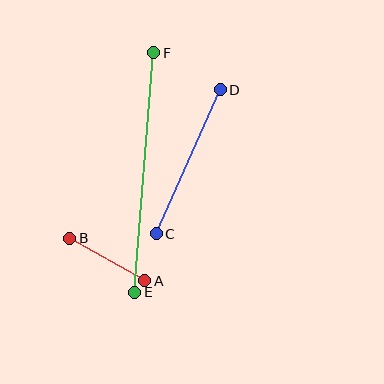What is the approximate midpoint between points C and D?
The midpoint is at approximately (188, 162) pixels.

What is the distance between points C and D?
The distance is approximately 157 pixels.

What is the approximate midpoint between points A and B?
The midpoint is at approximately (107, 259) pixels.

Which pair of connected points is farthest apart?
Points E and F are farthest apart.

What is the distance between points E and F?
The distance is approximately 241 pixels.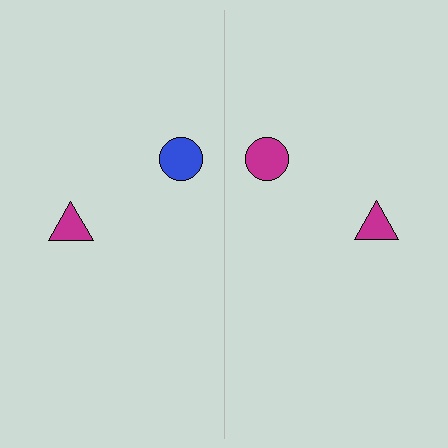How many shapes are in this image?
There are 4 shapes in this image.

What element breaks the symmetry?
The magenta circle on the right side breaks the symmetry — its mirror counterpart is blue.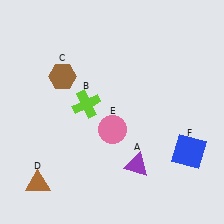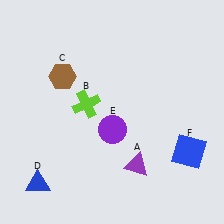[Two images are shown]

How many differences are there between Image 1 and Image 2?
There are 2 differences between the two images.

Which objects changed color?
D changed from brown to blue. E changed from pink to purple.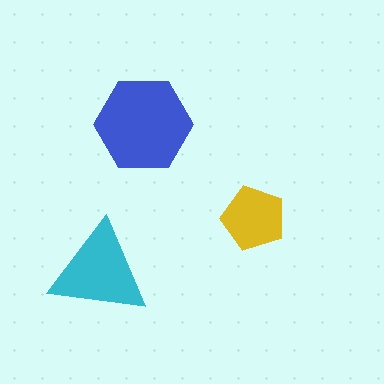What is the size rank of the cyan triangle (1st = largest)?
2nd.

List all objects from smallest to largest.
The yellow pentagon, the cyan triangle, the blue hexagon.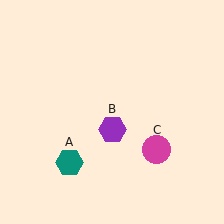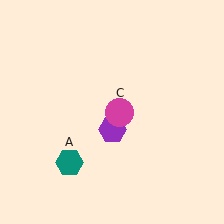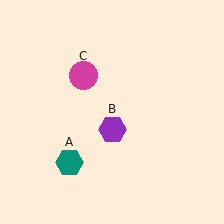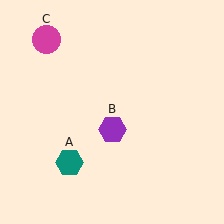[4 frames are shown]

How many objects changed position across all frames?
1 object changed position: magenta circle (object C).